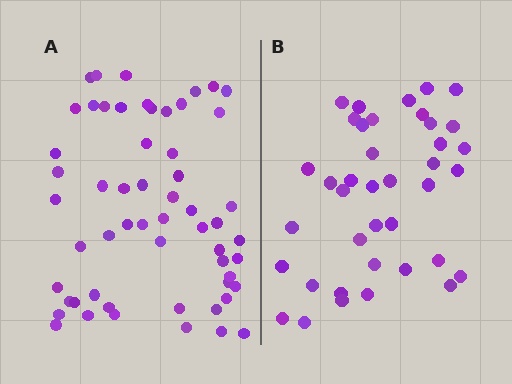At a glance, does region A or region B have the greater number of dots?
Region A (the left region) has more dots.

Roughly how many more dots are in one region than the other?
Region A has approximately 20 more dots than region B.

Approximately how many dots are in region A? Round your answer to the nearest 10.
About 60 dots. (The exact count is 57, which rounds to 60.)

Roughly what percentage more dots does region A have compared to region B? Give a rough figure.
About 45% more.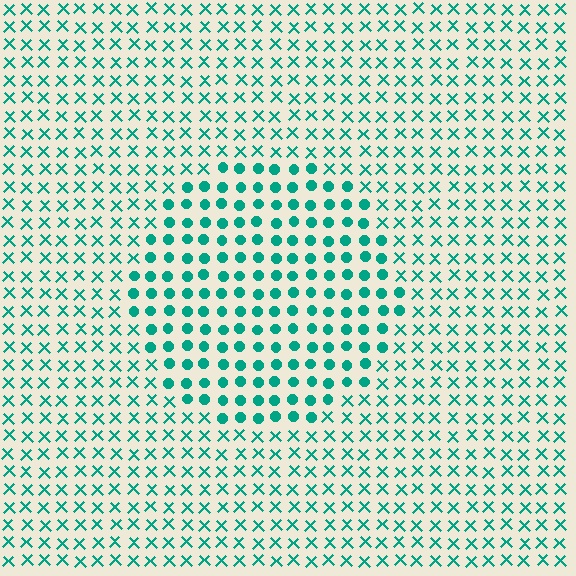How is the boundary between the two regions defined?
The boundary is defined by a change in element shape: circles inside vs. X marks outside. All elements share the same color and spacing.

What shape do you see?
I see a circle.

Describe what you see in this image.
The image is filled with small teal elements arranged in a uniform grid. A circle-shaped region contains circles, while the surrounding area contains X marks. The boundary is defined purely by the change in element shape.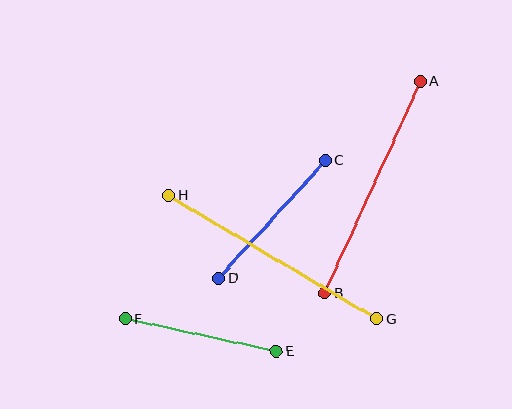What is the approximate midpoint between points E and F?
The midpoint is at approximately (201, 335) pixels.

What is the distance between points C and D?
The distance is approximately 159 pixels.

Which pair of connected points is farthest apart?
Points G and H are farthest apart.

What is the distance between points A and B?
The distance is approximately 232 pixels.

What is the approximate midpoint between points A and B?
The midpoint is at approximately (373, 187) pixels.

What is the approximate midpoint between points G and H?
The midpoint is at approximately (273, 257) pixels.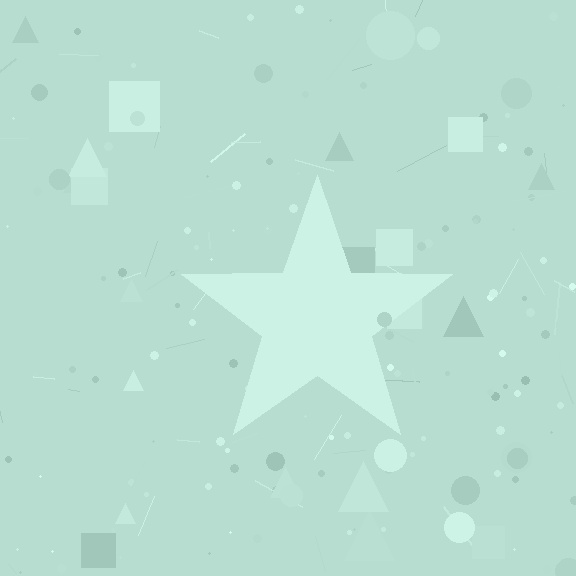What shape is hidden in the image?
A star is hidden in the image.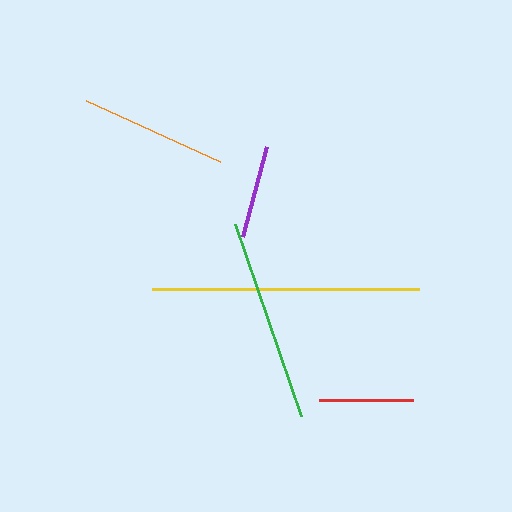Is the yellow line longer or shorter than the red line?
The yellow line is longer than the red line.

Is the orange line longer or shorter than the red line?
The orange line is longer than the red line.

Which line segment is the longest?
The yellow line is the longest at approximately 267 pixels.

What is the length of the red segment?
The red segment is approximately 94 pixels long.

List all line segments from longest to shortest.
From longest to shortest: yellow, green, orange, red, purple.